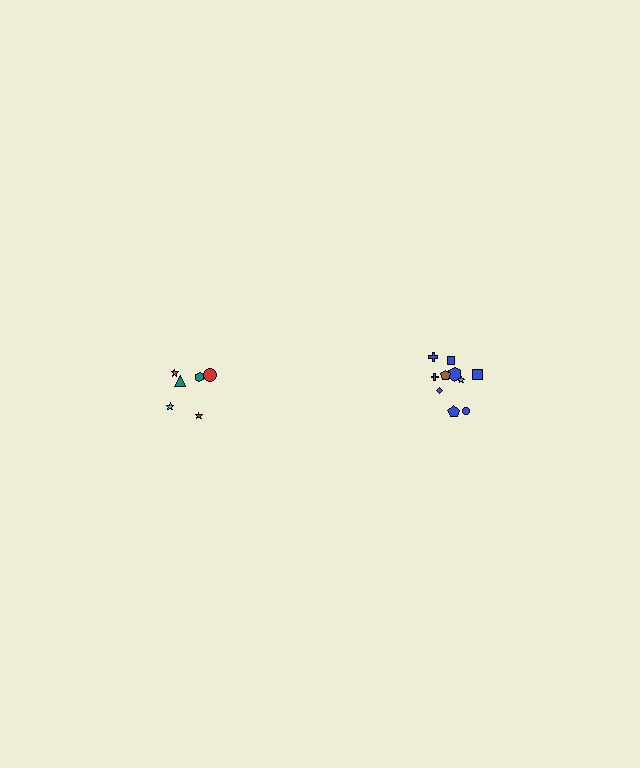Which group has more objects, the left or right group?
The right group.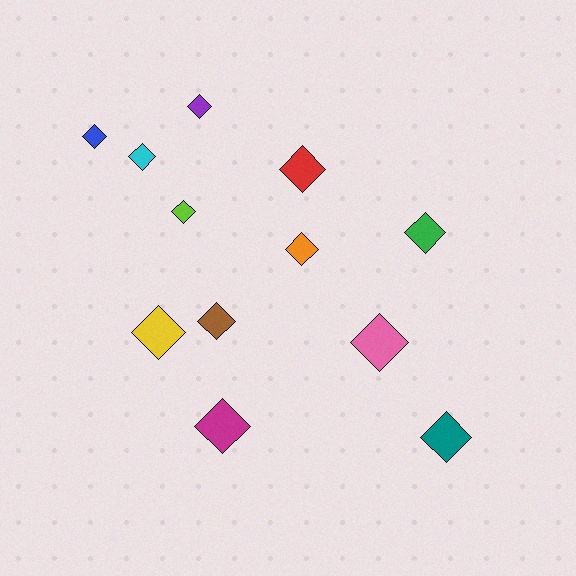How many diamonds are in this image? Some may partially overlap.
There are 12 diamonds.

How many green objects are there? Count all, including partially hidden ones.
There is 1 green object.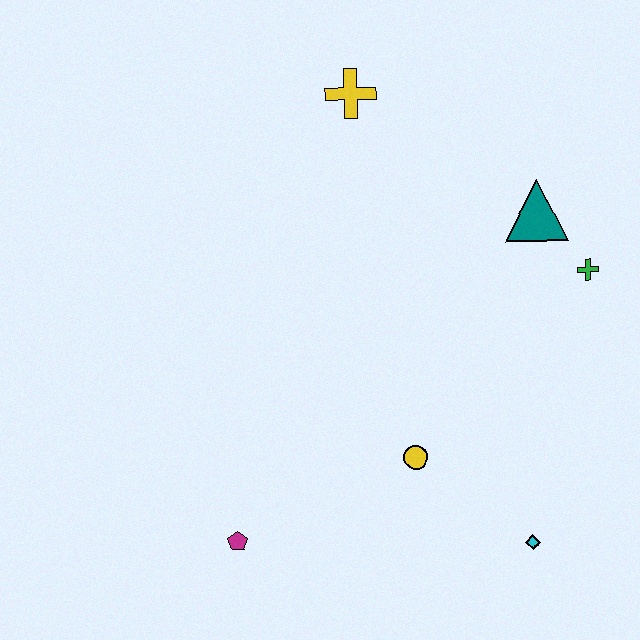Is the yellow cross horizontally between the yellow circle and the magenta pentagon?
Yes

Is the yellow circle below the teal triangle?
Yes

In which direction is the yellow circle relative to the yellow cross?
The yellow circle is below the yellow cross.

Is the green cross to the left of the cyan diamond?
No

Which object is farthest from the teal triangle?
The magenta pentagon is farthest from the teal triangle.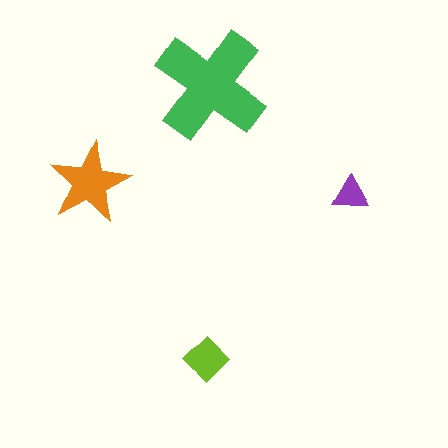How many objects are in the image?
There are 4 objects in the image.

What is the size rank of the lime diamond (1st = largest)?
3rd.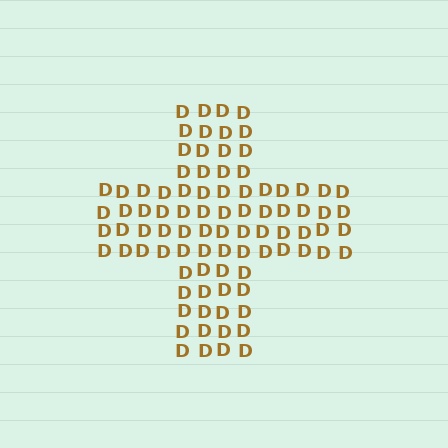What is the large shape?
The large shape is a cross.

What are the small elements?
The small elements are letter D's.